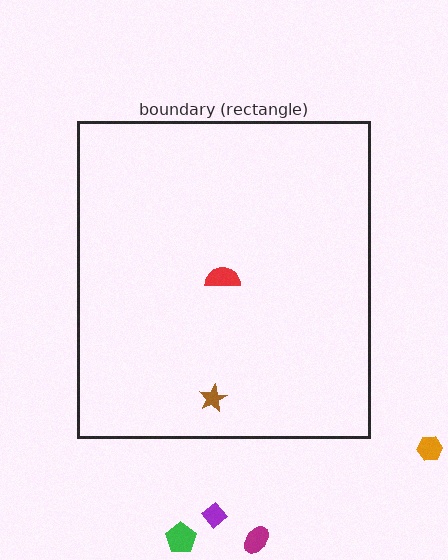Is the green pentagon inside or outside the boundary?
Outside.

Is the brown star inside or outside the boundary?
Inside.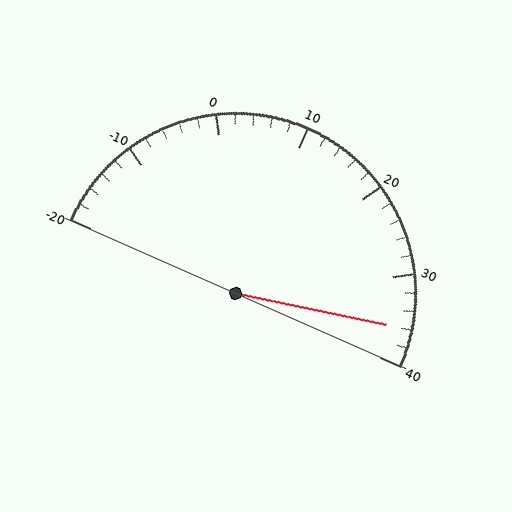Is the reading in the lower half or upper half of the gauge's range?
The reading is in the upper half of the range (-20 to 40).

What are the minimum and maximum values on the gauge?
The gauge ranges from -20 to 40.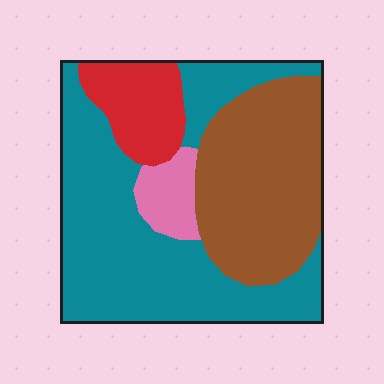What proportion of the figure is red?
Red covers 12% of the figure.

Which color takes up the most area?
Teal, at roughly 50%.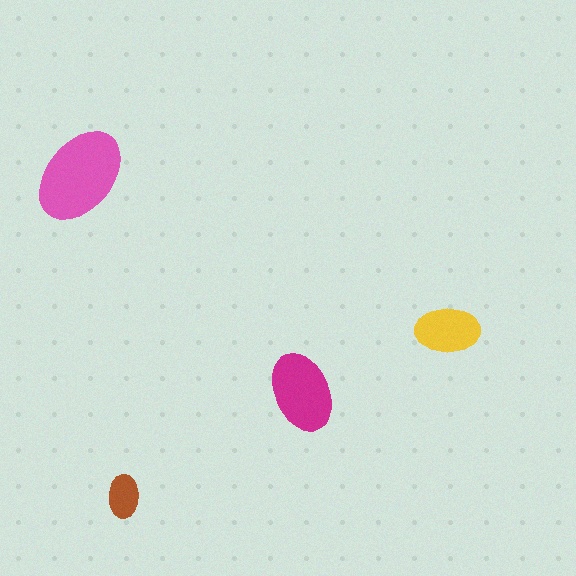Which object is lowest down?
The brown ellipse is bottommost.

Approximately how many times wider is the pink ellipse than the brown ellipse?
About 2 times wider.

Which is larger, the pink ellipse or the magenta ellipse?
The pink one.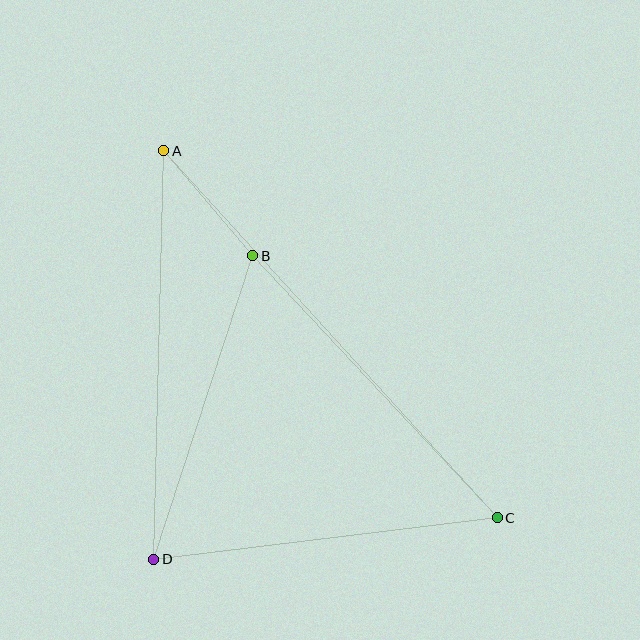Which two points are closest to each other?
Points A and B are closest to each other.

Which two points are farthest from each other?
Points A and C are farthest from each other.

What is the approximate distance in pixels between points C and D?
The distance between C and D is approximately 346 pixels.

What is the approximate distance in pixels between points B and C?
The distance between B and C is approximately 358 pixels.